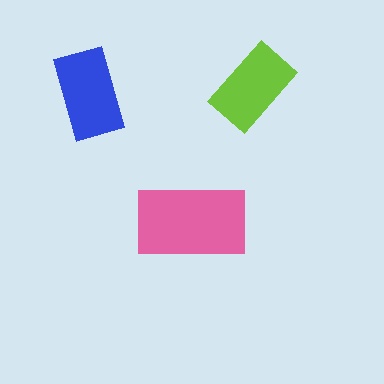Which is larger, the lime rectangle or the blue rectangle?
The blue one.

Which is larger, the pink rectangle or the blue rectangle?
The pink one.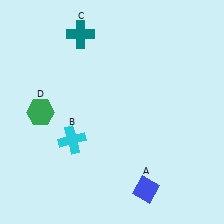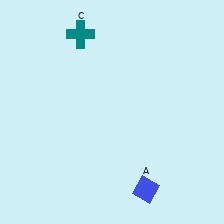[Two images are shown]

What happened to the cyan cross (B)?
The cyan cross (B) was removed in Image 2. It was in the bottom-left area of Image 1.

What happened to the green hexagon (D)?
The green hexagon (D) was removed in Image 2. It was in the bottom-left area of Image 1.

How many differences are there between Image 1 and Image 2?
There are 2 differences between the two images.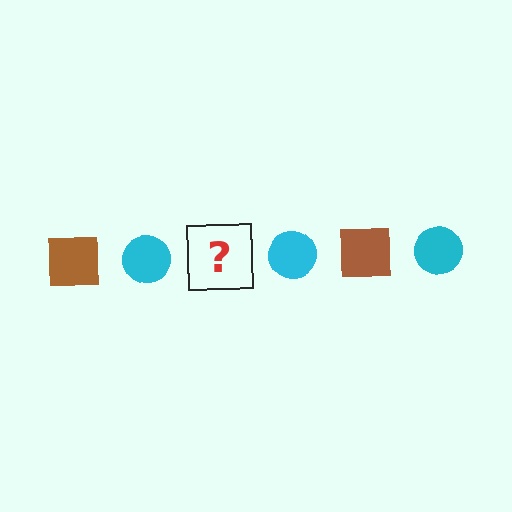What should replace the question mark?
The question mark should be replaced with a brown square.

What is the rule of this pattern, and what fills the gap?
The rule is that the pattern alternates between brown square and cyan circle. The gap should be filled with a brown square.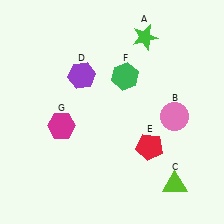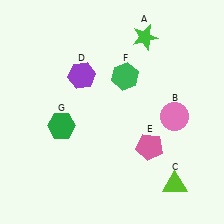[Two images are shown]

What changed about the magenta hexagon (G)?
In Image 1, G is magenta. In Image 2, it changed to green.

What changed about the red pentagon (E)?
In Image 1, E is red. In Image 2, it changed to pink.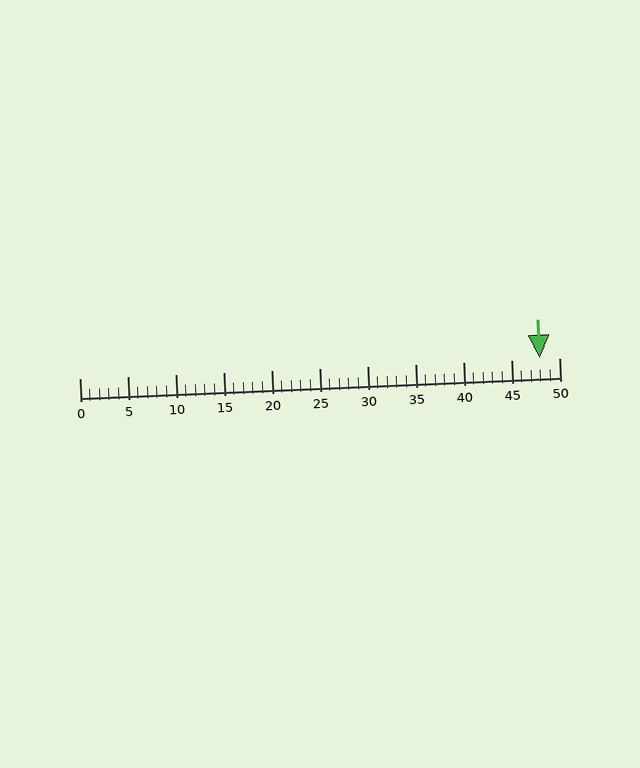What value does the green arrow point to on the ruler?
The green arrow points to approximately 48.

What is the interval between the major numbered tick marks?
The major tick marks are spaced 5 units apart.